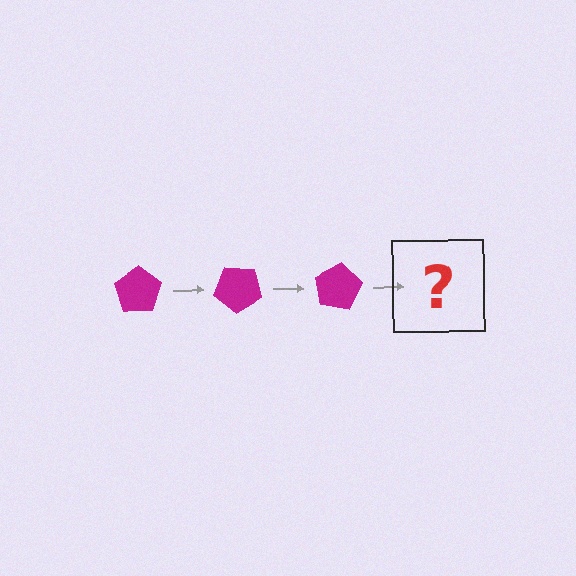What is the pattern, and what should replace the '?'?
The pattern is that the pentagon rotates 40 degrees each step. The '?' should be a magenta pentagon rotated 120 degrees.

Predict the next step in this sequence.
The next step is a magenta pentagon rotated 120 degrees.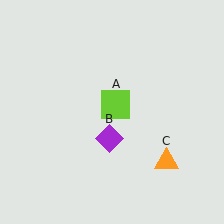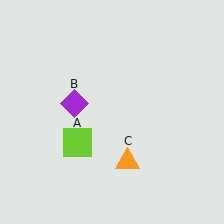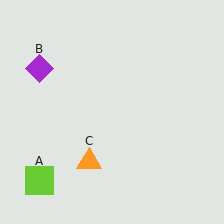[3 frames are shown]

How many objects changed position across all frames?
3 objects changed position: lime square (object A), purple diamond (object B), orange triangle (object C).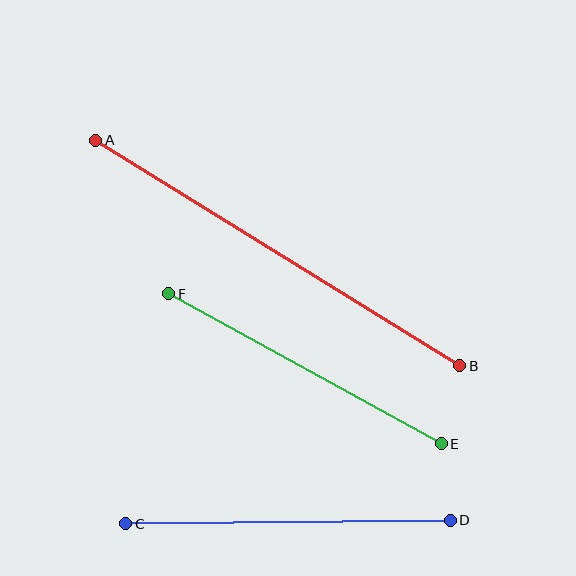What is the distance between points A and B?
The distance is approximately 428 pixels.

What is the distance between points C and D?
The distance is approximately 325 pixels.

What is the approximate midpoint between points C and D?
The midpoint is at approximately (288, 522) pixels.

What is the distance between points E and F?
The distance is approximately 311 pixels.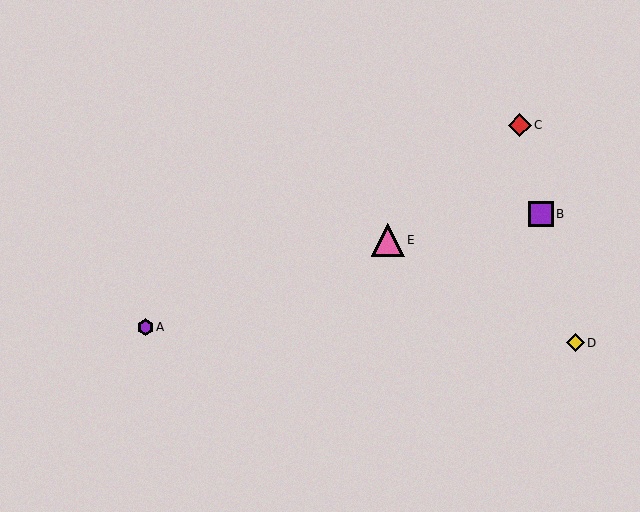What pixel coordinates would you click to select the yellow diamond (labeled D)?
Click at (575, 343) to select the yellow diamond D.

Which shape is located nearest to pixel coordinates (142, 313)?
The purple hexagon (labeled A) at (145, 327) is nearest to that location.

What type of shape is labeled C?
Shape C is a red diamond.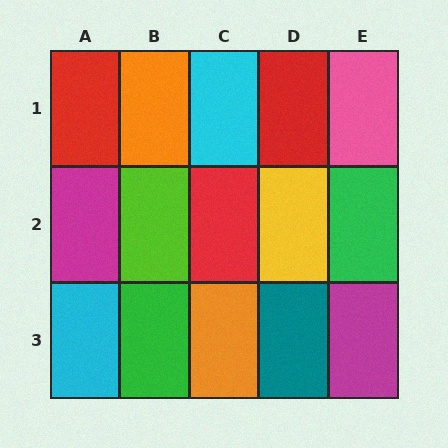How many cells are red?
3 cells are red.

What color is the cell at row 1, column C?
Cyan.